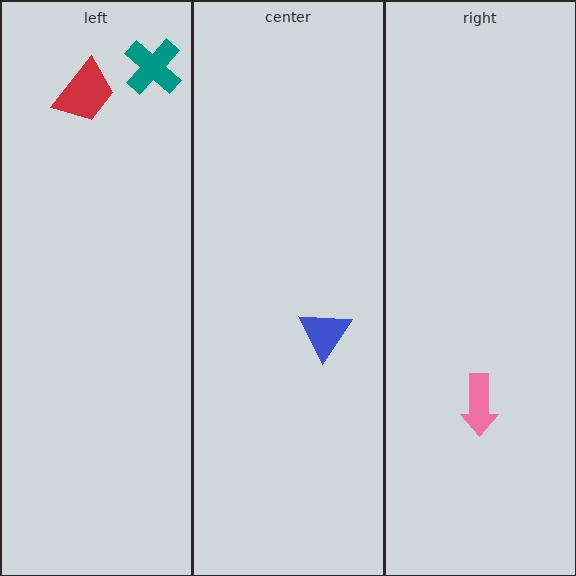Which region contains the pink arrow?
The right region.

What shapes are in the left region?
The teal cross, the red trapezoid.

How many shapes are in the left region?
2.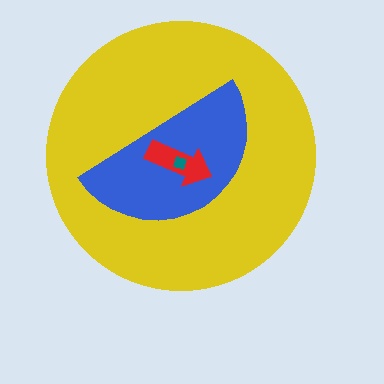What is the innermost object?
The teal square.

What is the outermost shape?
The yellow circle.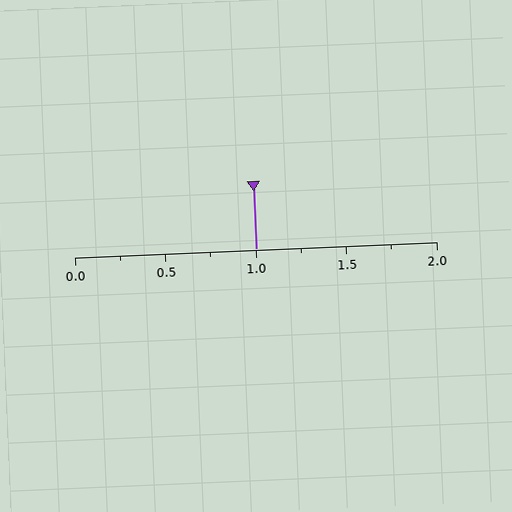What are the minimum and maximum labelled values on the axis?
The axis runs from 0.0 to 2.0.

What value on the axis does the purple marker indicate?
The marker indicates approximately 1.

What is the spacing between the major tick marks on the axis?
The major ticks are spaced 0.5 apart.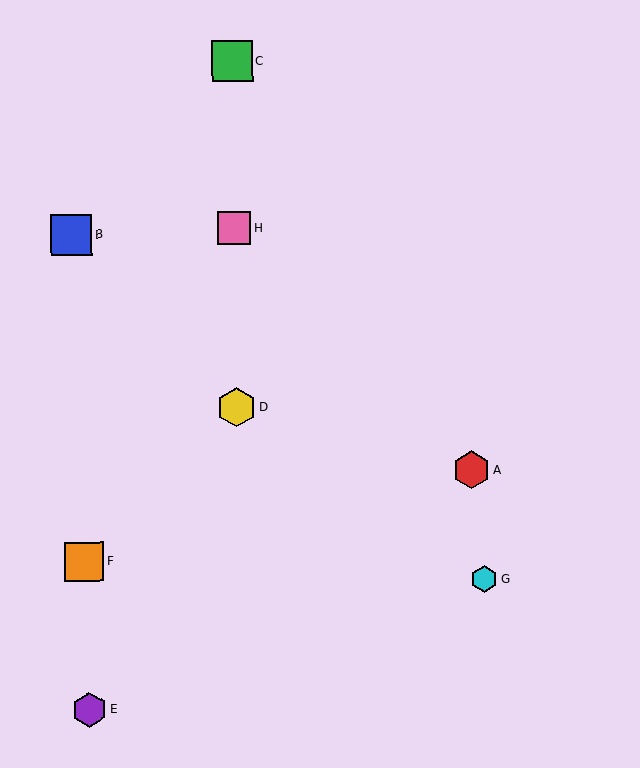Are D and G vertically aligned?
No, D is at x≈236 and G is at x≈485.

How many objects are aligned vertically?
3 objects (C, D, H) are aligned vertically.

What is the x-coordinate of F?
Object F is at x≈84.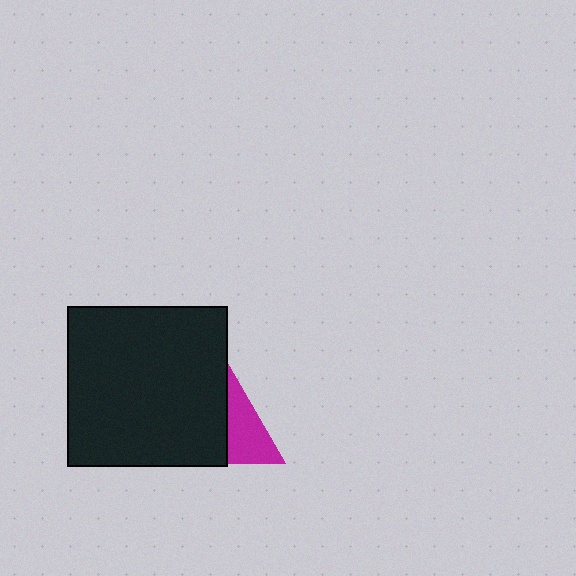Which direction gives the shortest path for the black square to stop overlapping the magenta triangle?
Moving left gives the shortest separation.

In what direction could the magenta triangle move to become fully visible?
The magenta triangle could move right. That would shift it out from behind the black square entirely.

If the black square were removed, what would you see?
You would see the complete magenta triangle.